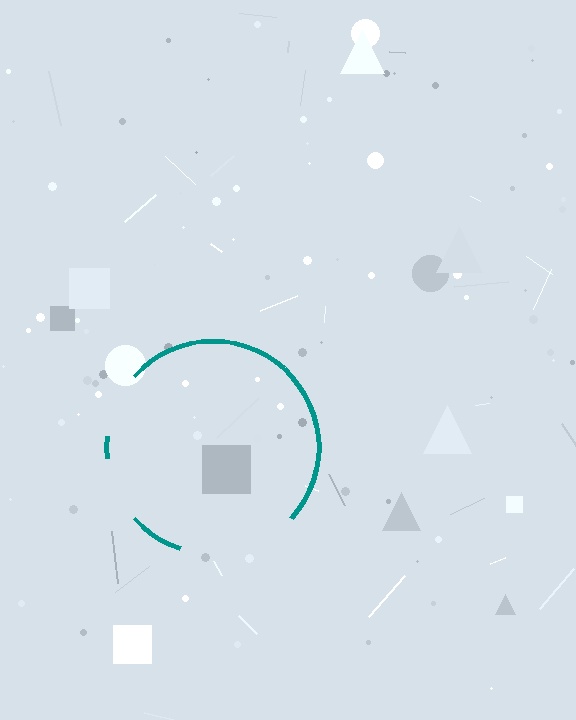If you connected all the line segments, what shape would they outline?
They would outline a circle.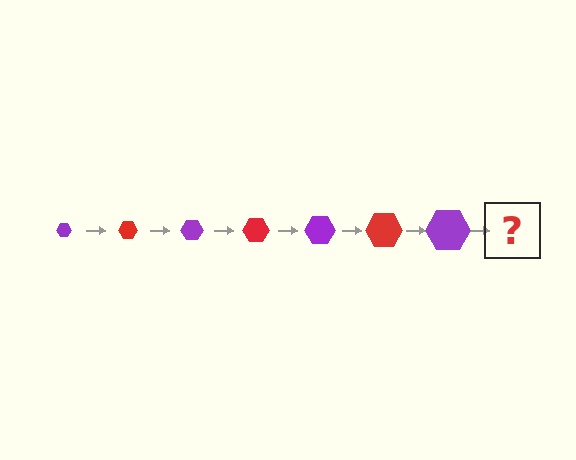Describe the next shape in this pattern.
It should be a red hexagon, larger than the previous one.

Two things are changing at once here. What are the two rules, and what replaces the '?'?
The two rules are that the hexagon grows larger each step and the color cycles through purple and red. The '?' should be a red hexagon, larger than the previous one.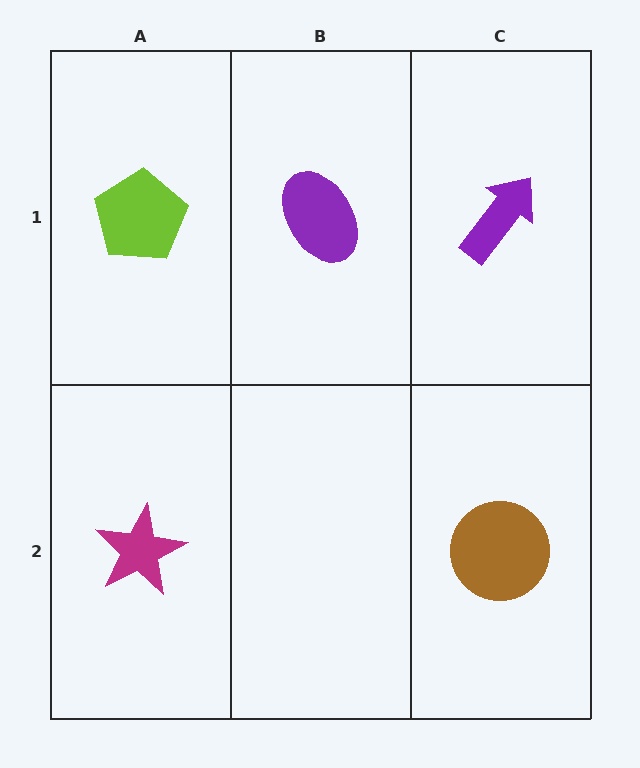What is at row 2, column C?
A brown circle.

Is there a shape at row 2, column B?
No, that cell is empty.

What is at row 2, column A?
A magenta star.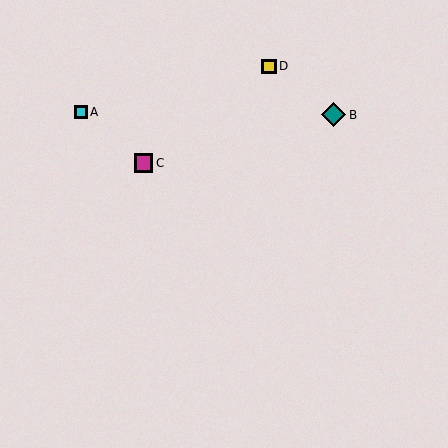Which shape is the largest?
The teal diamond (labeled B) is the largest.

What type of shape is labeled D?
Shape D is a yellow square.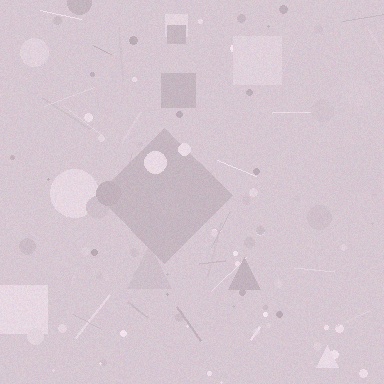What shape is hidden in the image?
A diamond is hidden in the image.